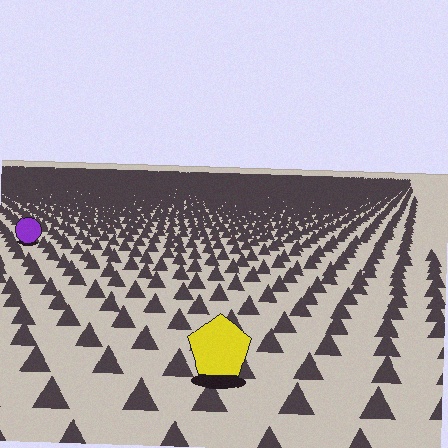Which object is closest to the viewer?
The yellow pentagon is closest. The texture marks near it are larger and more spread out.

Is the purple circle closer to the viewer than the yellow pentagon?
No. The yellow pentagon is closer — you can tell from the texture gradient: the ground texture is coarser near it.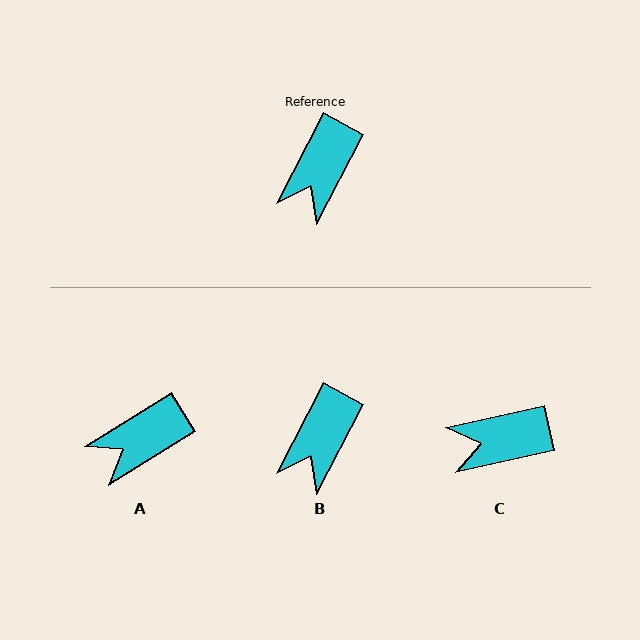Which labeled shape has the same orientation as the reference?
B.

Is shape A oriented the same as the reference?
No, it is off by about 31 degrees.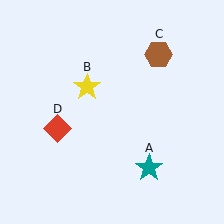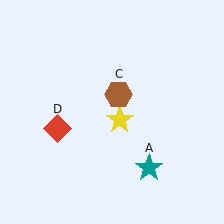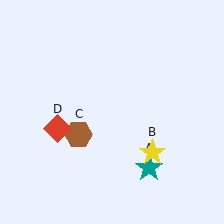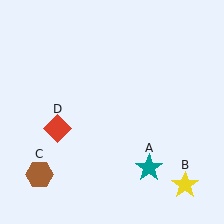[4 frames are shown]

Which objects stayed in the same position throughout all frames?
Teal star (object A) and red diamond (object D) remained stationary.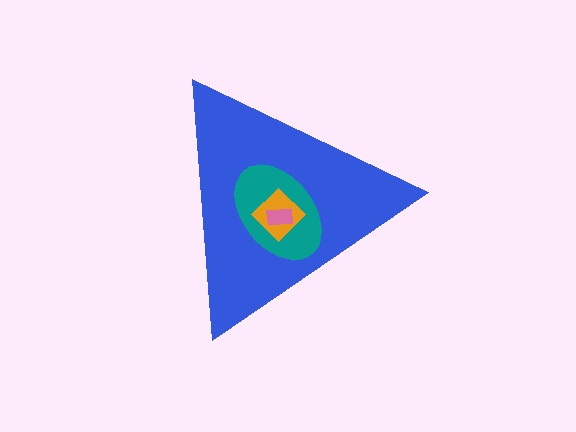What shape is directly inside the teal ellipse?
The orange diamond.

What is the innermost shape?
The pink rectangle.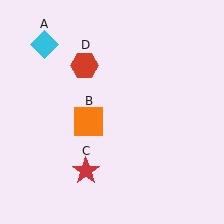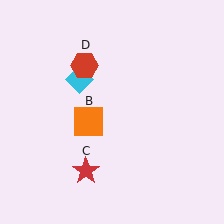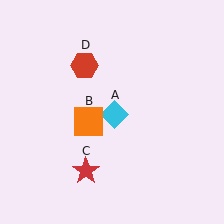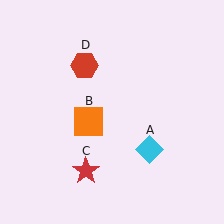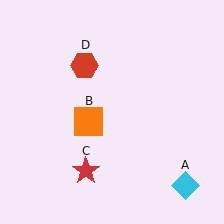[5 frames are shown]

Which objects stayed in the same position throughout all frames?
Orange square (object B) and red star (object C) and red hexagon (object D) remained stationary.